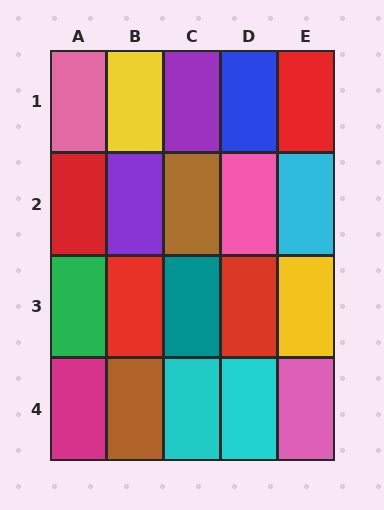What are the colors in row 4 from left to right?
Magenta, brown, cyan, cyan, pink.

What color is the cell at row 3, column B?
Red.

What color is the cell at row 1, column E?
Red.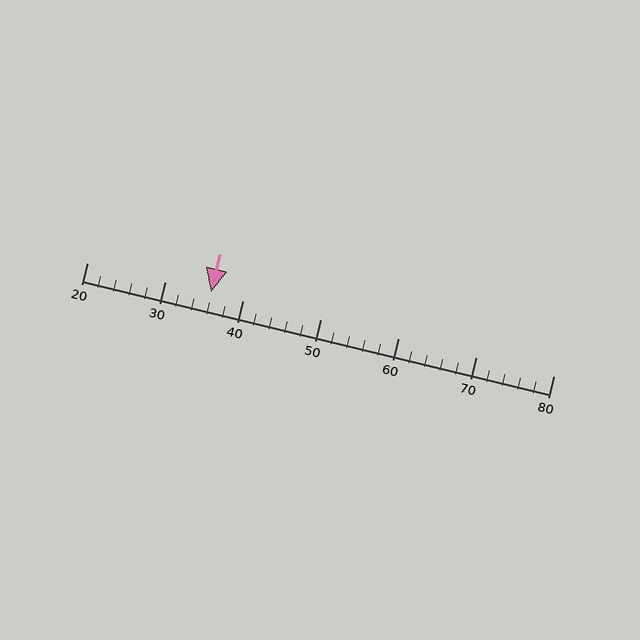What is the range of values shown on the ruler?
The ruler shows values from 20 to 80.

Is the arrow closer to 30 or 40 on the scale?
The arrow is closer to 40.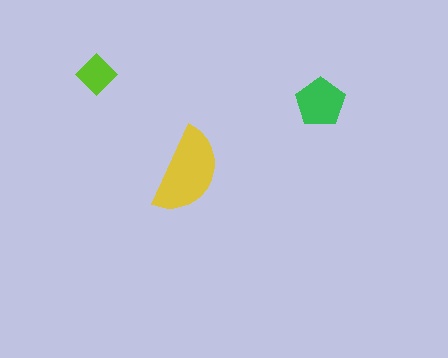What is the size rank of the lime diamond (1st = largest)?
3rd.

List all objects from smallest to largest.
The lime diamond, the green pentagon, the yellow semicircle.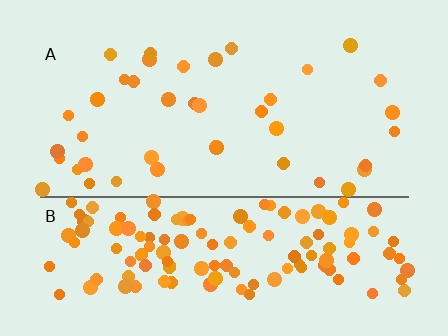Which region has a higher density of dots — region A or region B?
B (the bottom).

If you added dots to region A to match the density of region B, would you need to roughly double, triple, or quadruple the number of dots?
Approximately quadruple.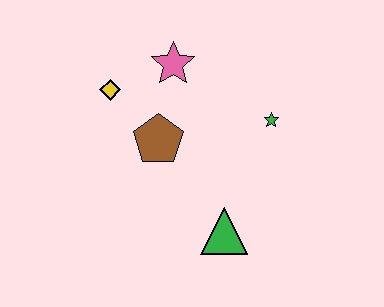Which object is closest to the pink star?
The yellow diamond is closest to the pink star.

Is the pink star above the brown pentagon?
Yes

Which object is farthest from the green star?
The yellow diamond is farthest from the green star.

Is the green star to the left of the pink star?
No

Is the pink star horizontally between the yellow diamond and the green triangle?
Yes